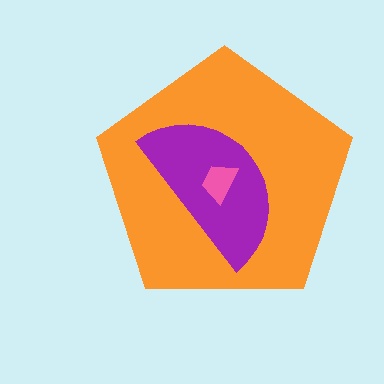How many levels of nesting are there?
3.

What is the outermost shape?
The orange pentagon.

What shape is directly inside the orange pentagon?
The purple semicircle.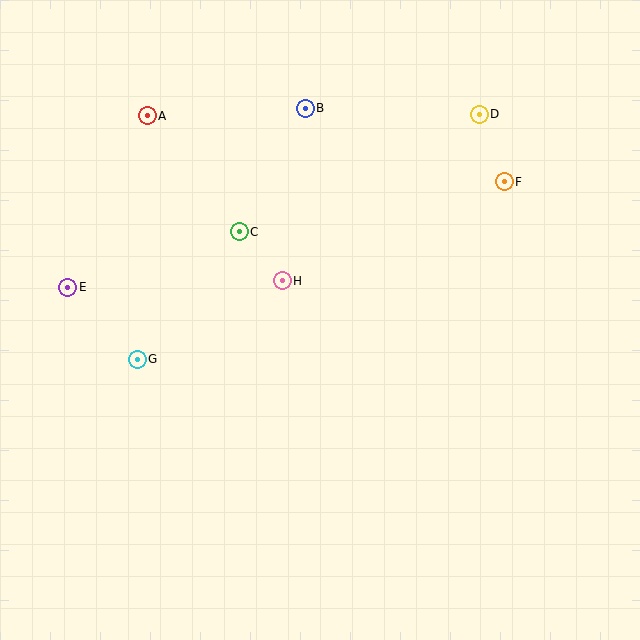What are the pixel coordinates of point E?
Point E is at (68, 287).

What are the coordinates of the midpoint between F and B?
The midpoint between F and B is at (405, 145).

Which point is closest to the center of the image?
Point H at (282, 281) is closest to the center.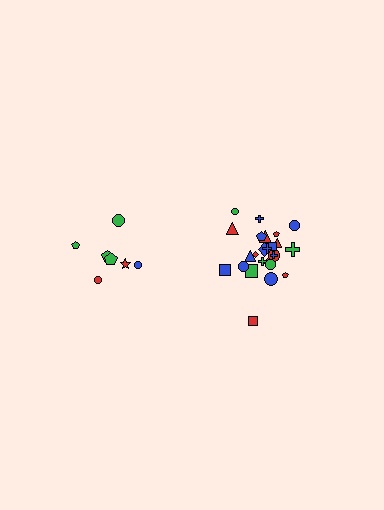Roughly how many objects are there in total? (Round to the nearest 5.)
Roughly 30 objects in total.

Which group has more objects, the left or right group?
The right group.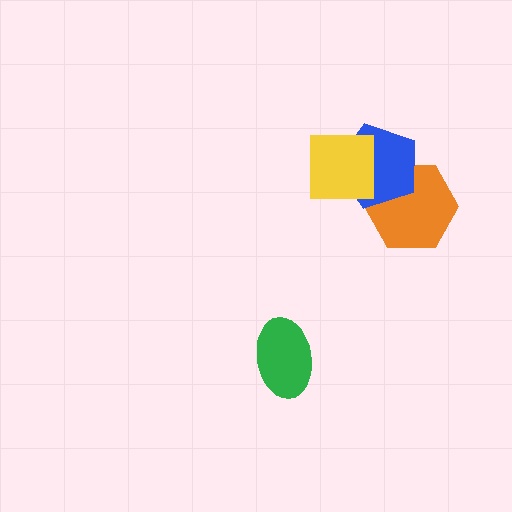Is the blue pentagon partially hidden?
Yes, it is partially covered by another shape.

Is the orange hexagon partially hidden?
Yes, it is partially covered by another shape.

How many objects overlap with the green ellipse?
0 objects overlap with the green ellipse.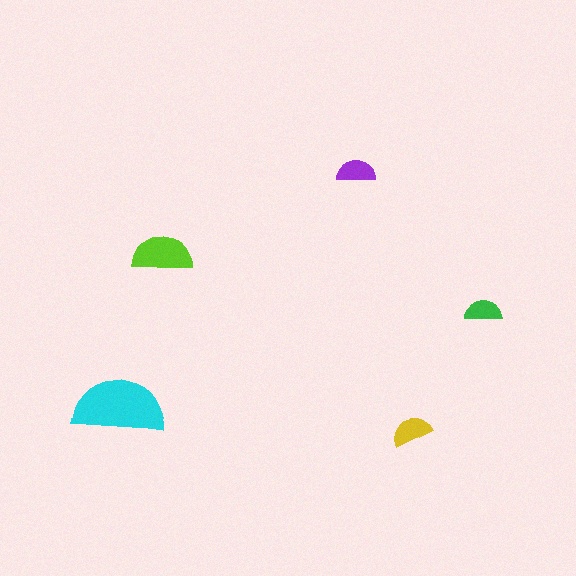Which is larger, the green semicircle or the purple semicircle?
The purple one.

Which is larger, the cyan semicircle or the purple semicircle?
The cyan one.